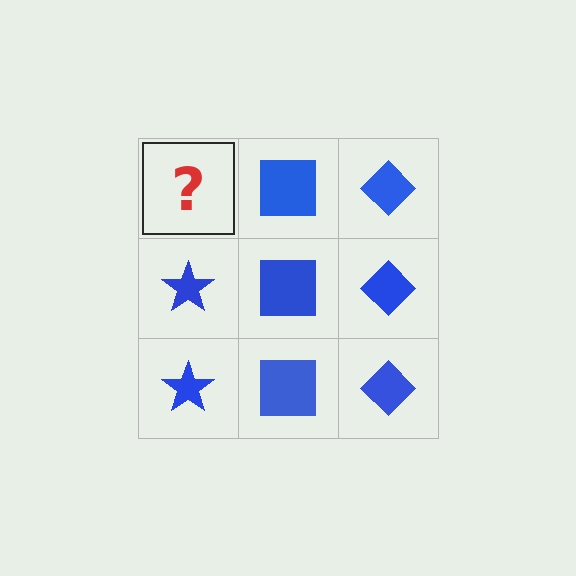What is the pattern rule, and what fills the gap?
The rule is that each column has a consistent shape. The gap should be filled with a blue star.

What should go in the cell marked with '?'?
The missing cell should contain a blue star.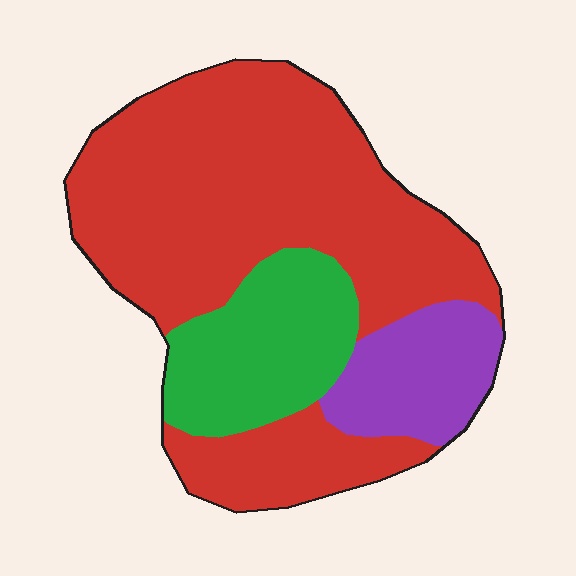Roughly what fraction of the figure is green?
Green takes up between a sixth and a third of the figure.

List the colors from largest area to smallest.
From largest to smallest: red, green, purple.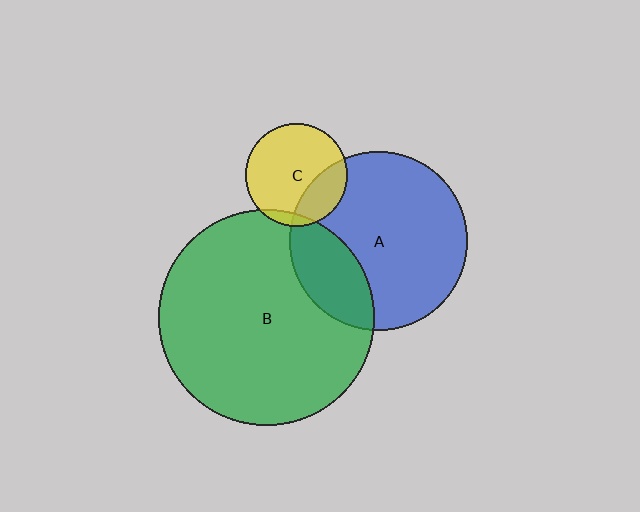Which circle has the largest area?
Circle B (green).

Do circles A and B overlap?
Yes.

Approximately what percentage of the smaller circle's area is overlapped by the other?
Approximately 25%.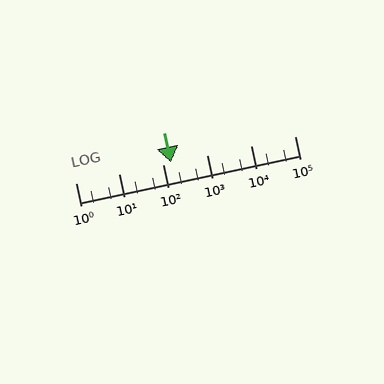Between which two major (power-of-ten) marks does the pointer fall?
The pointer is between 100 and 1000.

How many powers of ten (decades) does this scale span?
The scale spans 5 decades, from 1 to 100000.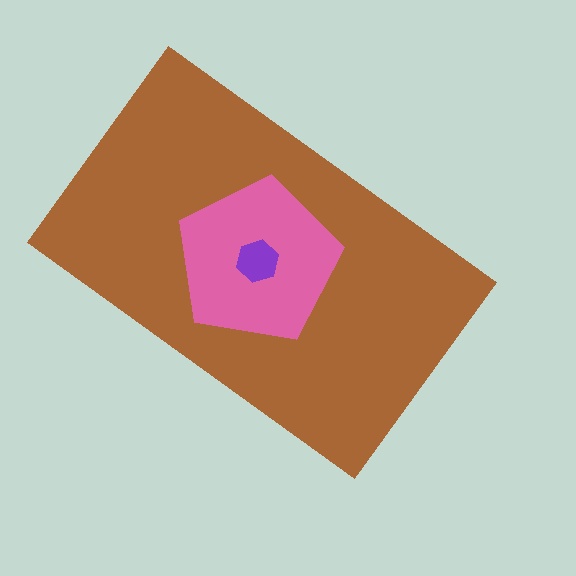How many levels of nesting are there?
3.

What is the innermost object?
The purple hexagon.